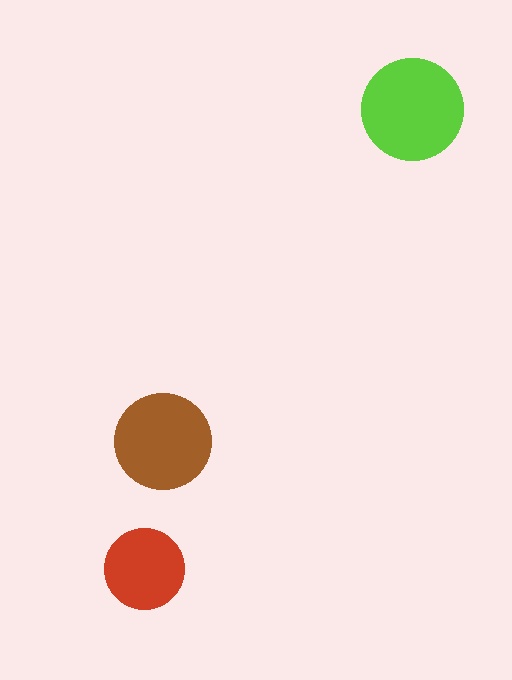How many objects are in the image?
There are 3 objects in the image.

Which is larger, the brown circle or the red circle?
The brown one.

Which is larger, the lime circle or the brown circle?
The lime one.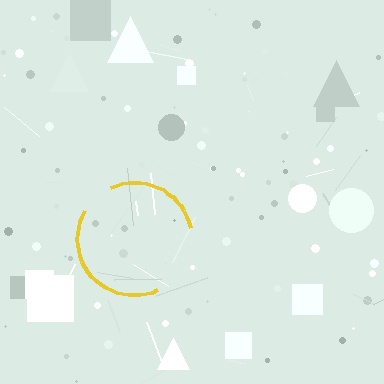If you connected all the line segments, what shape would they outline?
They would outline a circle.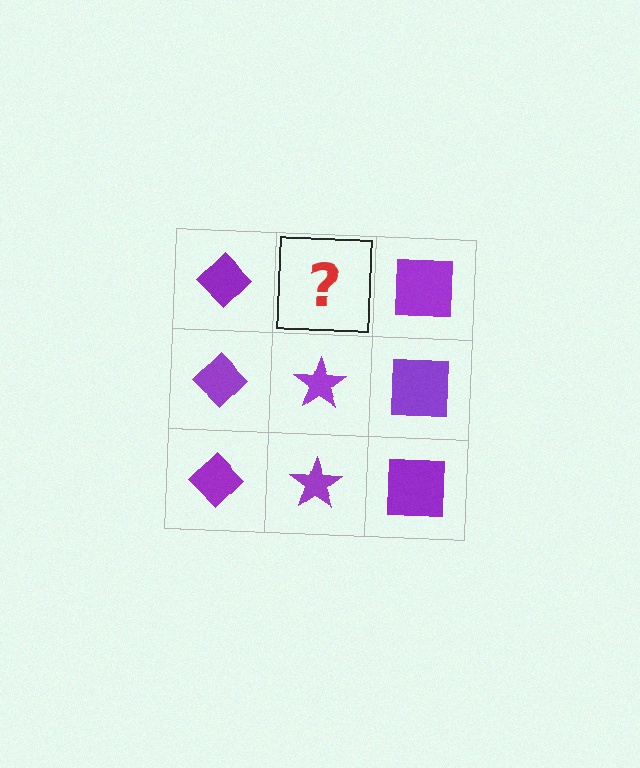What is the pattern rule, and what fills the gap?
The rule is that each column has a consistent shape. The gap should be filled with a purple star.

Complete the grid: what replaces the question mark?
The question mark should be replaced with a purple star.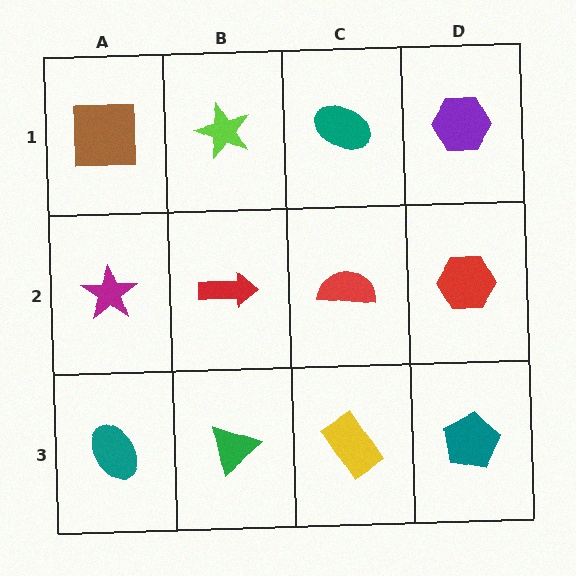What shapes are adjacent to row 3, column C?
A red semicircle (row 2, column C), a green triangle (row 3, column B), a teal pentagon (row 3, column D).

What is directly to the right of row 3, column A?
A green triangle.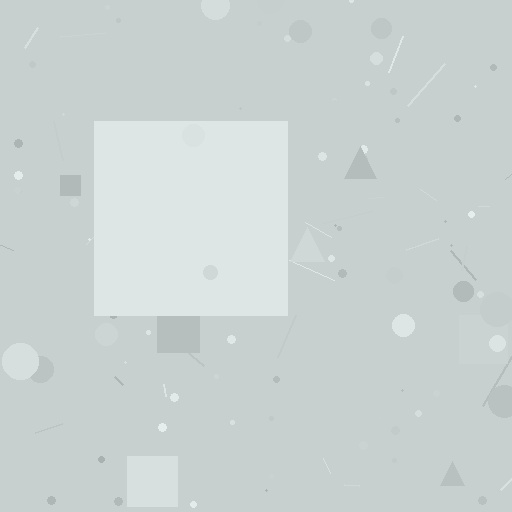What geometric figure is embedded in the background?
A square is embedded in the background.